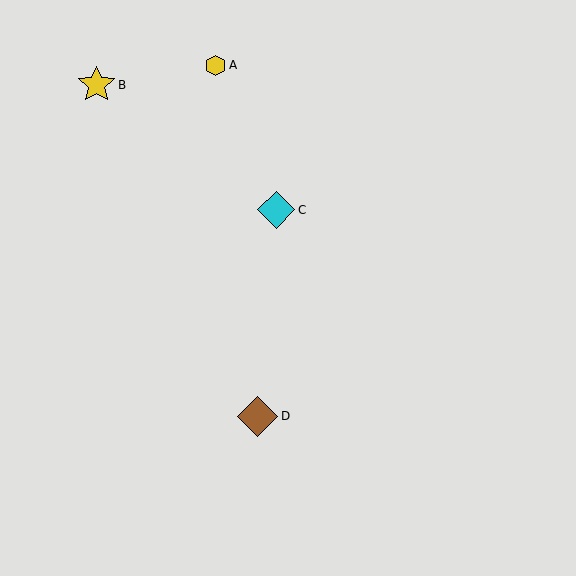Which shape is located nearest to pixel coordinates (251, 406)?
The brown diamond (labeled D) at (258, 416) is nearest to that location.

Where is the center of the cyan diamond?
The center of the cyan diamond is at (276, 210).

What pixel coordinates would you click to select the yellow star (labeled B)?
Click at (96, 85) to select the yellow star B.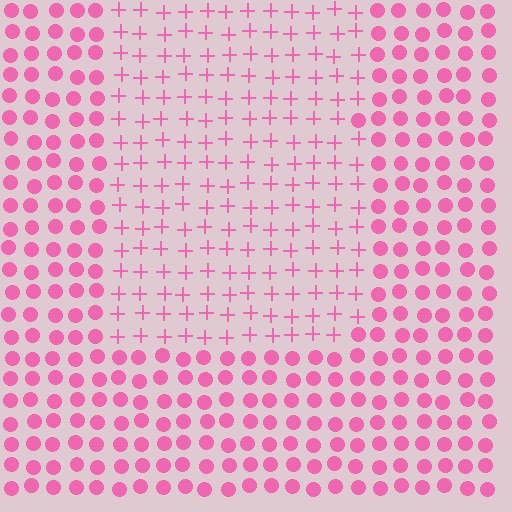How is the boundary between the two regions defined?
The boundary is defined by a change in element shape: plus signs inside vs. circles outside. All elements share the same color and spacing.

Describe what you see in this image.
The image is filled with small pink elements arranged in a uniform grid. A rectangle-shaped region contains plus signs, while the surrounding area contains circles. The boundary is defined purely by the change in element shape.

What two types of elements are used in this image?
The image uses plus signs inside the rectangle region and circles outside it.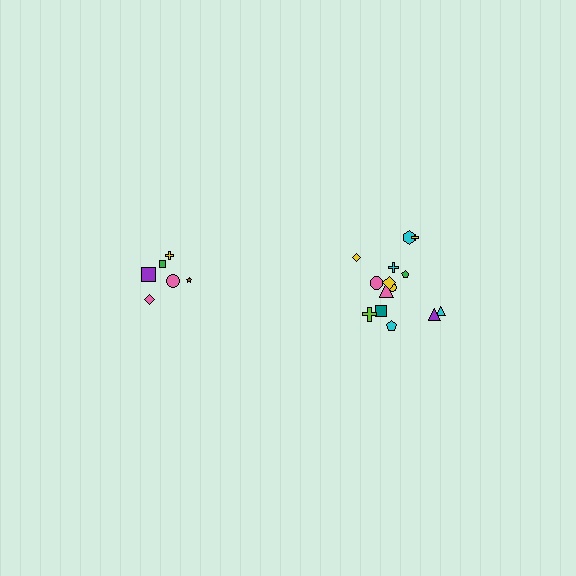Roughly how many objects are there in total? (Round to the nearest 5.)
Roughly 20 objects in total.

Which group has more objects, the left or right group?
The right group.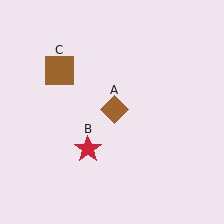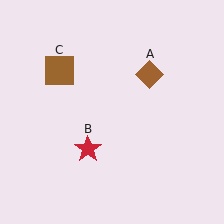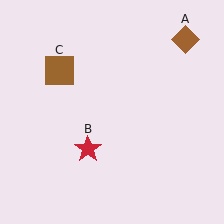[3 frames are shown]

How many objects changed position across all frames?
1 object changed position: brown diamond (object A).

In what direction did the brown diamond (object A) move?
The brown diamond (object A) moved up and to the right.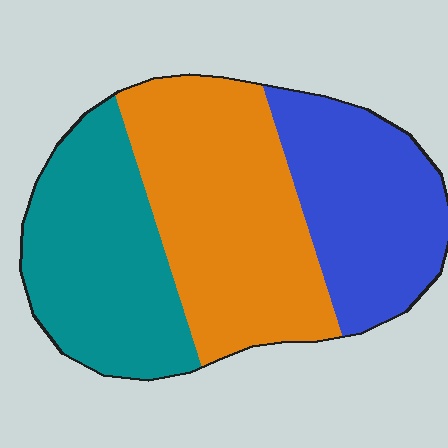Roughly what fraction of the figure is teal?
Teal covers around 30% of the figure.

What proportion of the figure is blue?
Blue covers around 30% of the figure.